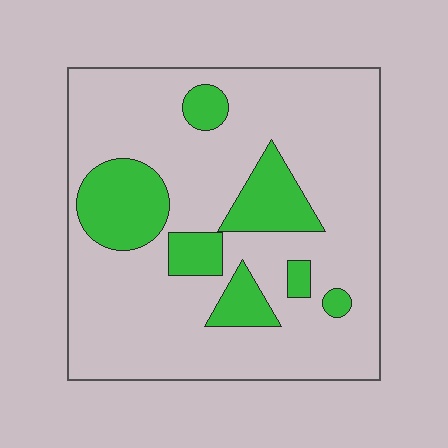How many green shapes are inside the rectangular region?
7.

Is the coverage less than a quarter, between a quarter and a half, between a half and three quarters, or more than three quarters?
Less than a quarter.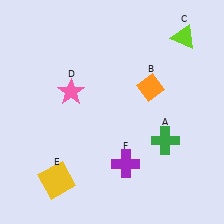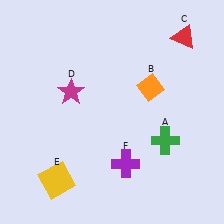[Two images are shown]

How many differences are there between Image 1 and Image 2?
There are 2 differences between the two images.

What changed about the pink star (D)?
In Image 1, D is pink. In Image 2, it changed to magenta.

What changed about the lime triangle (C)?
In Image 1, C is lime. In Image 2, it changed to red.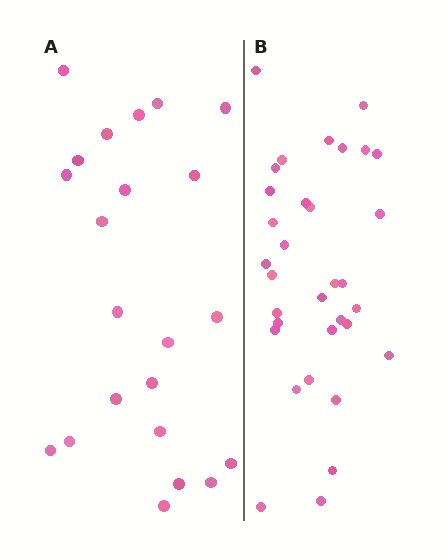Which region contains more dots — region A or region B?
Region B (the right region) has more dots.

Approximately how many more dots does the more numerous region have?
Region B has roughly 12 or so more dots than region A.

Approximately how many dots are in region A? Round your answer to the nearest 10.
About 20 dots. (The exact count is 22, which rounds to 20.)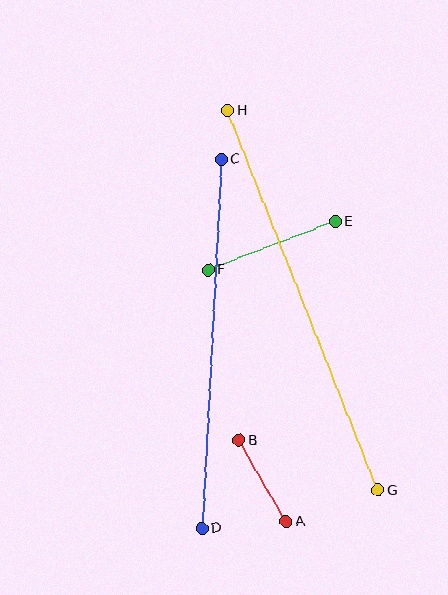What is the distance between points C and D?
The distance is approximately 369 pixels.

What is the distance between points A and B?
The distance is approximately 94 pixels.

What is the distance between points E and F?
The distance is approximately 136 pixels.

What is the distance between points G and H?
The distance is approximately 409 pixels.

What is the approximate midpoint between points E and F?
The midpoint is at approximately (272, 246) pixels.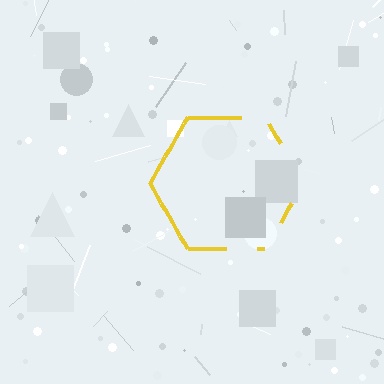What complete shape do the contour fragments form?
The contour fragments form a hexagon.